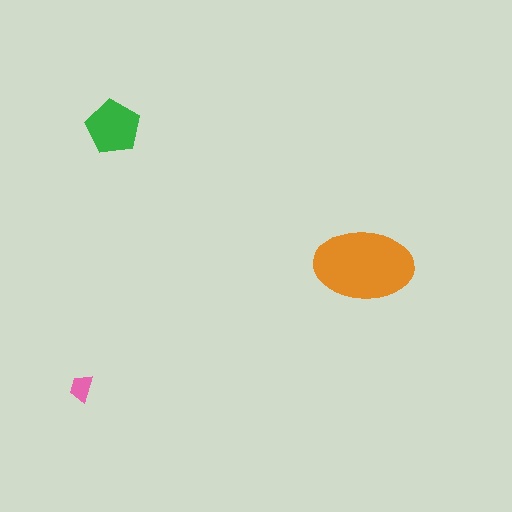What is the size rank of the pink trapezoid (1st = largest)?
3rd.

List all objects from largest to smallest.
The orange ellipse, the green pentagon, the pink trapezoid.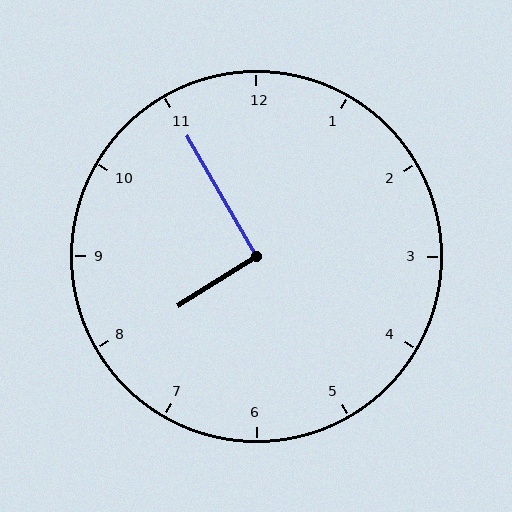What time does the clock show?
7:55.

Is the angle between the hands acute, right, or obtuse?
It is right.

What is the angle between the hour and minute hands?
Approximately 92 degrees.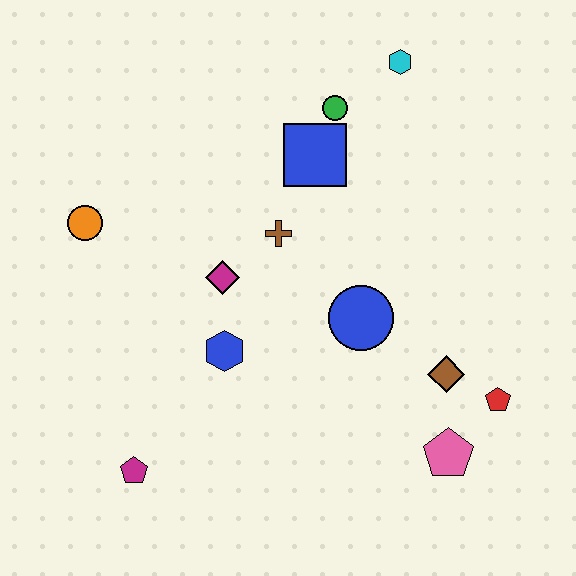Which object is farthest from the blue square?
The magenta pentagon is farthest from the blue square.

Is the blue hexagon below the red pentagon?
No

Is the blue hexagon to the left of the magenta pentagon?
No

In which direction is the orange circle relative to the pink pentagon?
The orange circle is to the left of the pink pentagon.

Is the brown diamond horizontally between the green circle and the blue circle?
No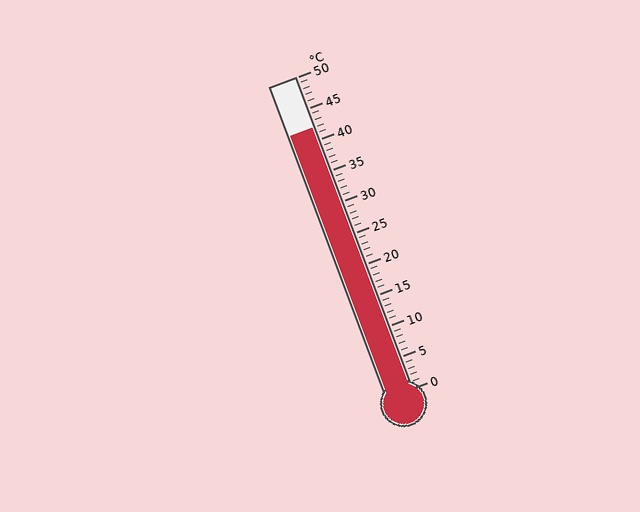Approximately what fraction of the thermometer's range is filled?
The thermometer is filled to approximately 85% of its range.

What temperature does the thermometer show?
The thermometer shows approximately 42°C.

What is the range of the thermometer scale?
The thermometer scale ranges from 0°C to 50°C.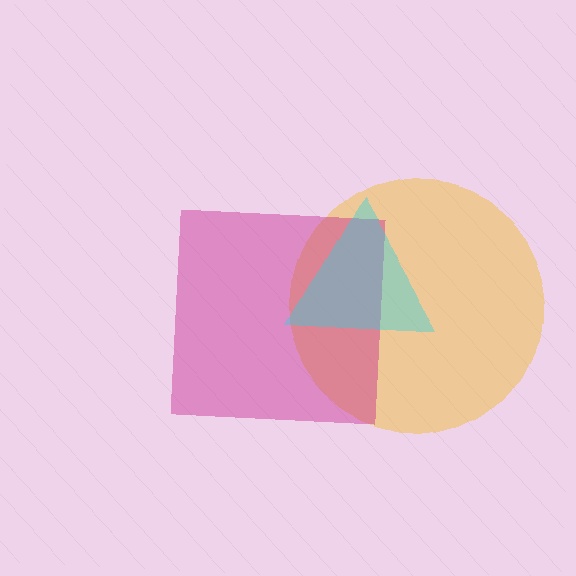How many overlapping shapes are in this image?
There are 3 overlapping shapes in the image.